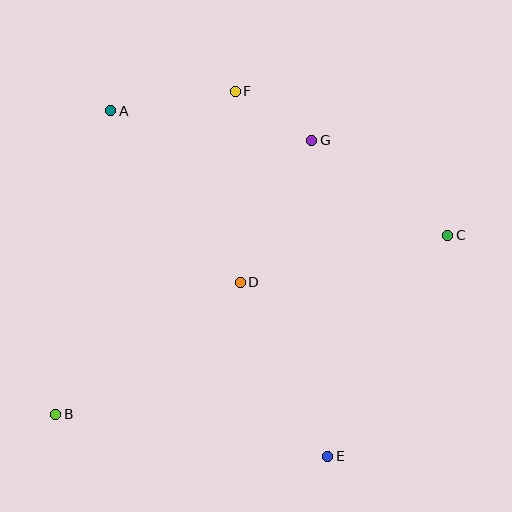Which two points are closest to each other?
Points F and G are closest to each other.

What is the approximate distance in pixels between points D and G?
The distance between D and G is approximately 159 pixels.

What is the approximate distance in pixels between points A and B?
The distance between A and B is approximately 308 pixels.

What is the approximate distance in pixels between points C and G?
The distance between C and G is approximately 166 pixels.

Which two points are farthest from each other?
Points B and C are farthest from each other.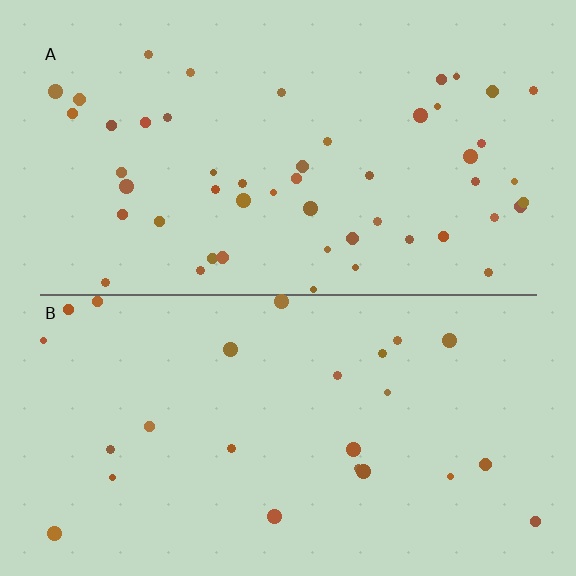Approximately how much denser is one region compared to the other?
Approximately 2.1× — region A over region B.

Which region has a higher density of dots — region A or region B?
A (the top).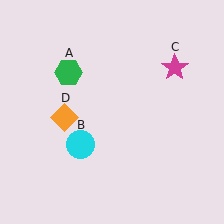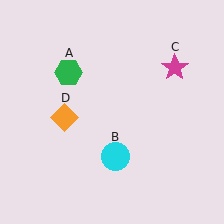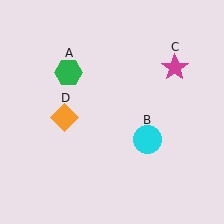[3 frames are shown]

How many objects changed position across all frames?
1 object changed position: cyan circle (object B).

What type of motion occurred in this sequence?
The cyan circle (object B) rotated counterclockwise around the center of the scene.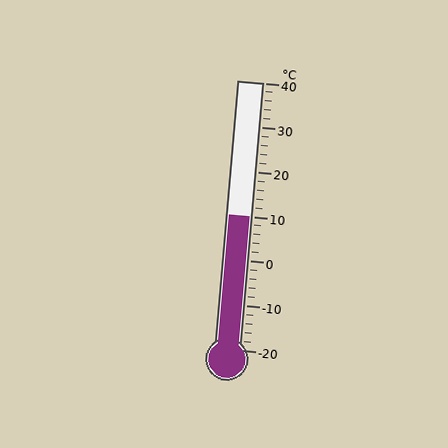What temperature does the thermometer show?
The thermometer shows approximately 10°C.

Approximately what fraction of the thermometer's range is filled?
The thermometer is filled to approximately 50% of its range.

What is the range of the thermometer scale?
The thermometer scale ranges from -20°C to 40°C.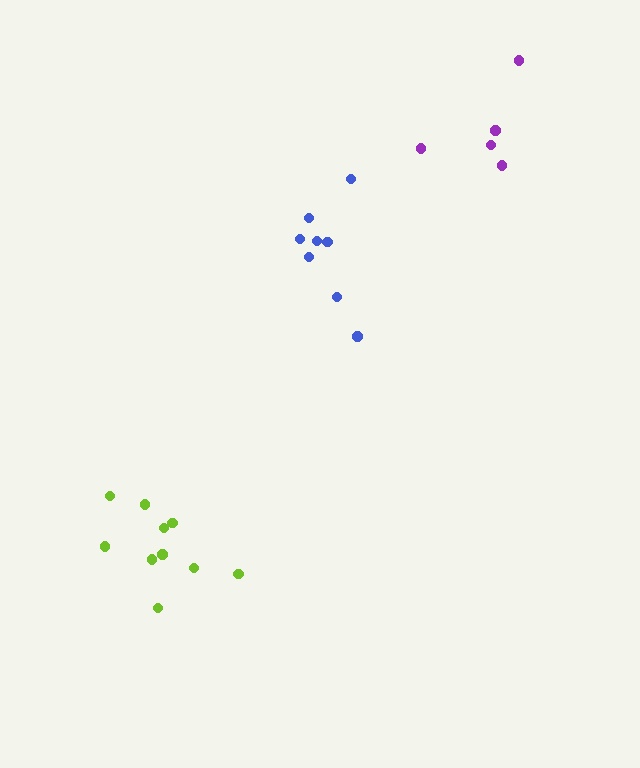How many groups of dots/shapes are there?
There are 3 groups.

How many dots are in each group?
Group 1: 8 dots, Group 2: 10 dots, Group 3: 5 dots (23 total).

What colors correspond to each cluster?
The clusters are colored: blue, lime, purple.